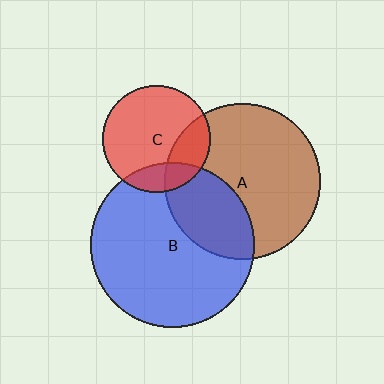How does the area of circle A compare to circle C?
Approximately 2.1 times.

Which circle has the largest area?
Circle B (blue).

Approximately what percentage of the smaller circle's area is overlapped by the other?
Approximately 25%.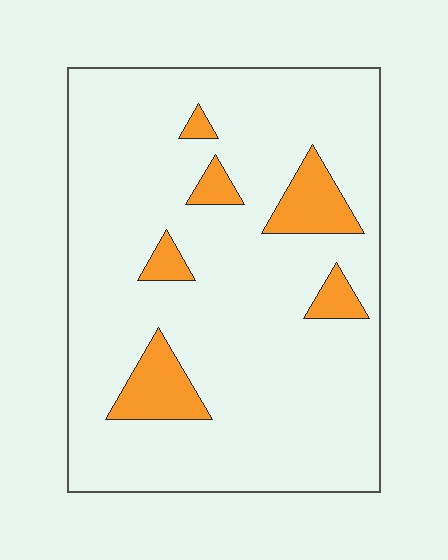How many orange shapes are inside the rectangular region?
6.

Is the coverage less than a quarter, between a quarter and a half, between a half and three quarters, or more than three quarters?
Less than a quarter.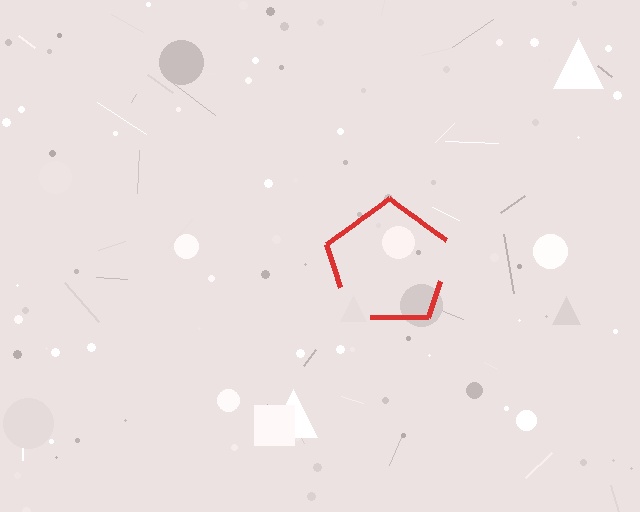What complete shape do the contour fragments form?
The contour fragments form a pentagon.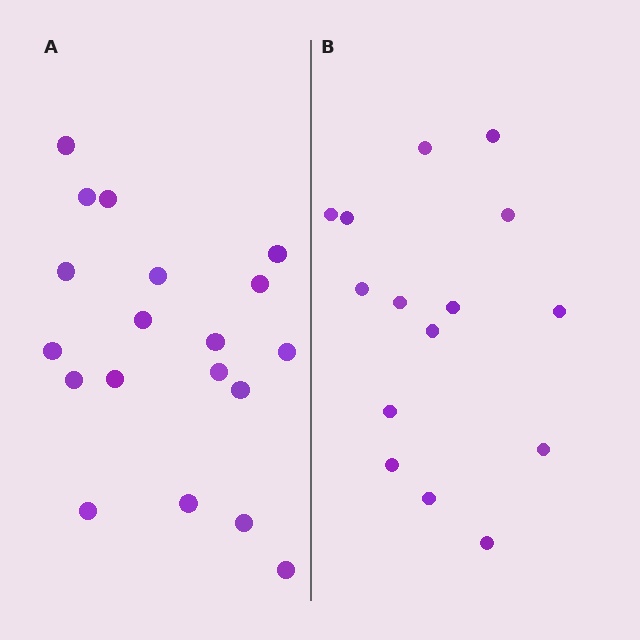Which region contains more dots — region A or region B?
Region A (the left region) has more dots.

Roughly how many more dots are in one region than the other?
Region A has about 4 more dots than region B.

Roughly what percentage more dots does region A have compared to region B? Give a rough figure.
About 25% more.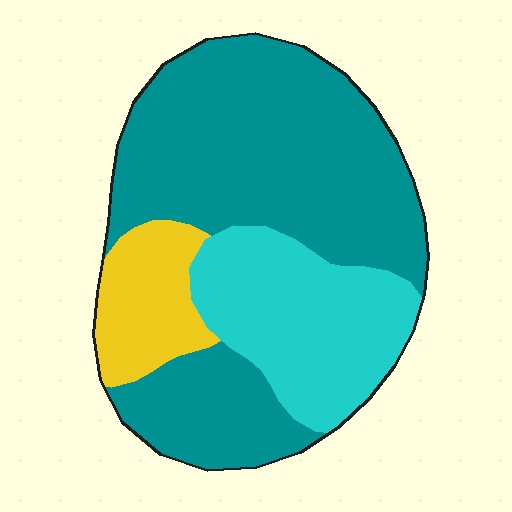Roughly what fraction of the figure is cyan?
Cyan takes up about one quarter (1/4) of the figure.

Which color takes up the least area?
Yellow, at roughly 15%.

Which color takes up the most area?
Teal, at roughly 60%.